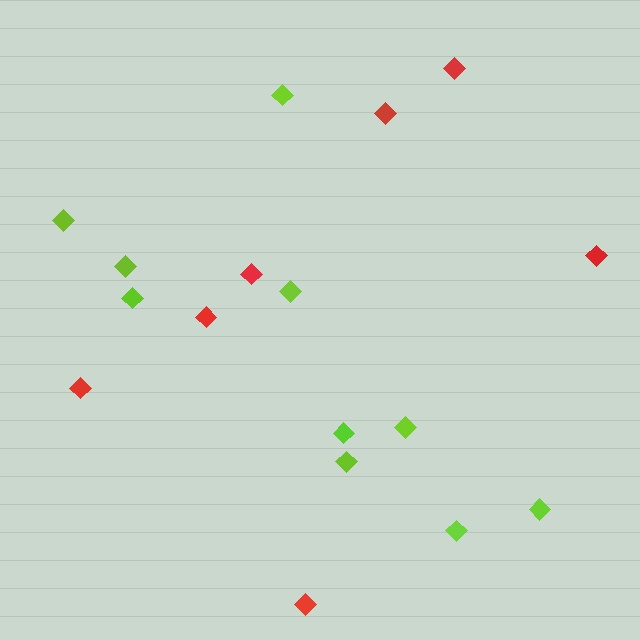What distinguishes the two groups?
There are 2 groups: one group of lime diamonds (10) and one group of red diamonds (7).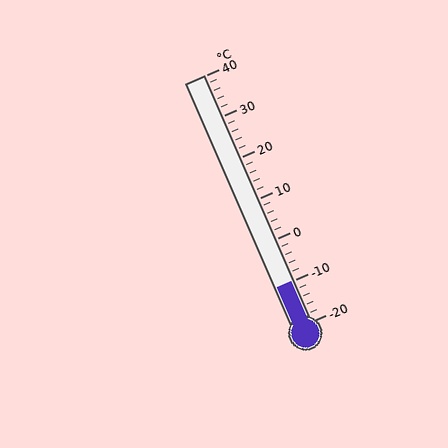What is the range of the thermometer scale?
The thermometer scale ranges from -20°C to 40°C.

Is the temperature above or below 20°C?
The temperature is below 20°C.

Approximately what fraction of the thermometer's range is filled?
The thermometer is filled to approximately 15% of its range.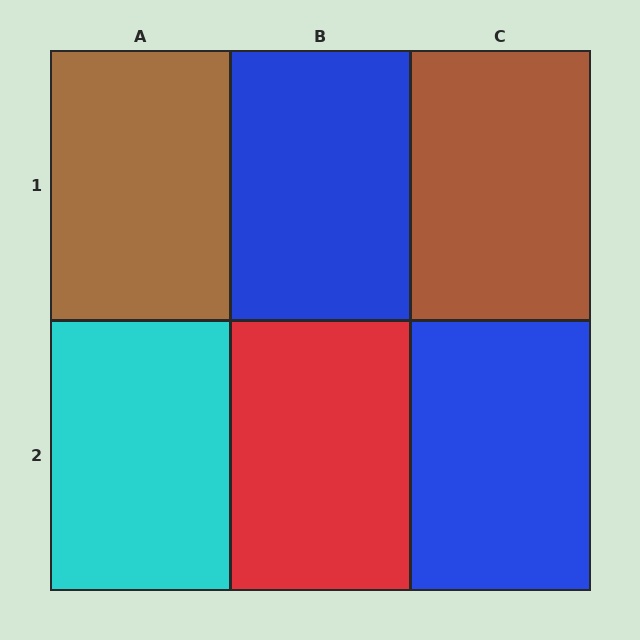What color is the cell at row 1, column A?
Brown.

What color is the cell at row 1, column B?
Blue.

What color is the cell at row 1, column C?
Brown.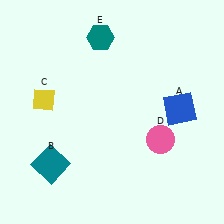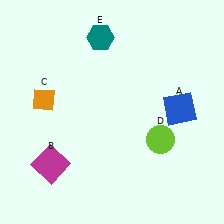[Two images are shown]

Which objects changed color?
B changed from teal to magenta. C changed from yellow to orange. D changed from pink to lime.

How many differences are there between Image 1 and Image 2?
There are 3 differences between the two images.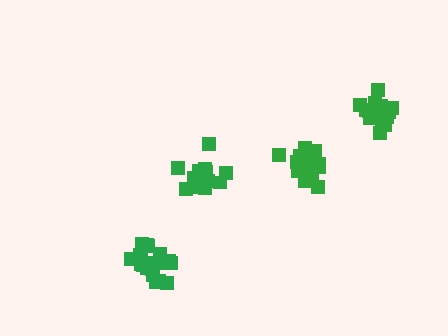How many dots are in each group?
Group 1: 18 dots, Group 2: 16 dots, Group 3: 19 dots, Group 4: 16 dots (69 total).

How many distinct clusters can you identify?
There are 4 distinct clusters.